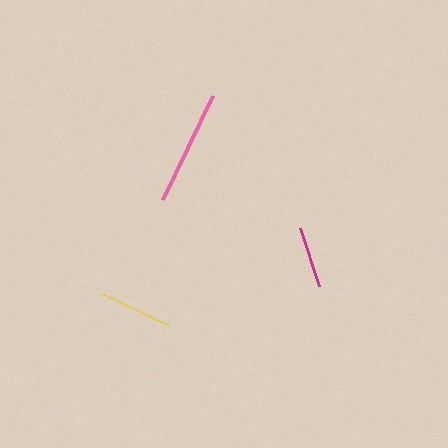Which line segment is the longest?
The pink line is the longest at approximately 116 pixels.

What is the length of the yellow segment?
The yellow segment is approximately 74 pixels long.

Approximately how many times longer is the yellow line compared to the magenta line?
The yellow line is approximately 1.2 times the length of the magenta line.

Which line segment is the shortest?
The magenta line is the shortest at approximately 60 pixels.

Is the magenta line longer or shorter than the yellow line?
The yellow line is longer than the magenta line.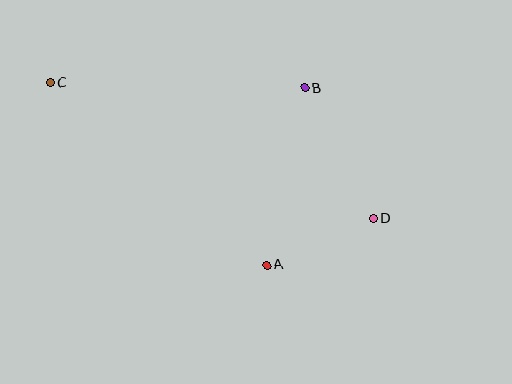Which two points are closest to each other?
Points A and D are closest to each other.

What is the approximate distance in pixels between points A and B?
The distance between A and B is approximately 181 pixels.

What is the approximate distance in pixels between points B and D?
The distance between B and D is approximately 147 pixels.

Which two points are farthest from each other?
Points C and D are farthest from each other.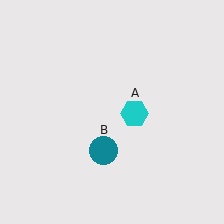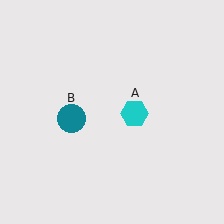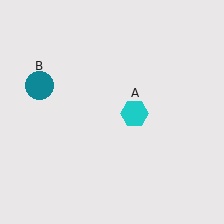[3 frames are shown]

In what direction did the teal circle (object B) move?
The teal circle (object B) moved up and to the left.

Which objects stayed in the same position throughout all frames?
Cyan hexagon (object A) remained stationary.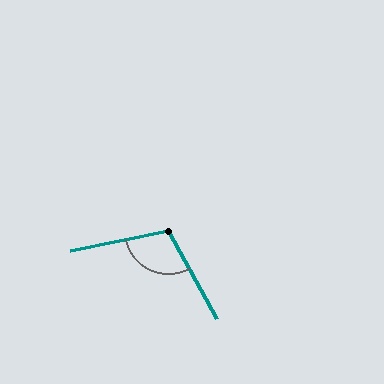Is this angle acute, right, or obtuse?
It is obtuse.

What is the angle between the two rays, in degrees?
Approximately 107 degrees.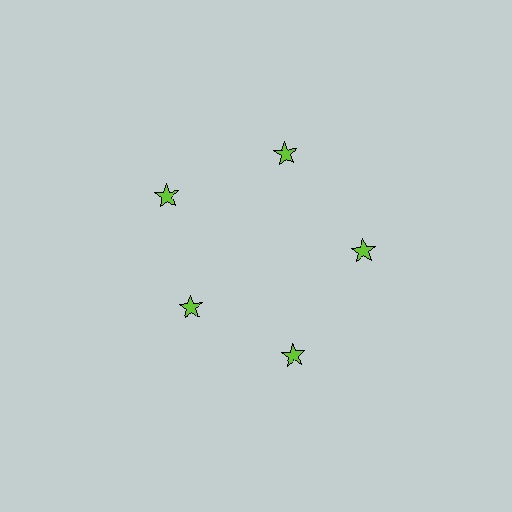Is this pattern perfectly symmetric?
No. The 5 lime stars are arranged in a ring, but one element near the 8 o'clock position is pulled inward toward the center, breaking the 5-fold rotational symmetry.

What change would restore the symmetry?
The symmetry would be restored by moving it outward, back onto the ring so that all 5 stars sit at equal angles and equal distance from the center.